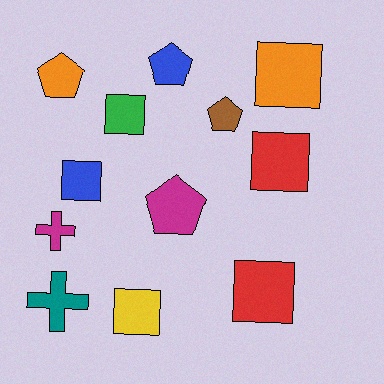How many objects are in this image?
There are 12 objects.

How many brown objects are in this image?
There is 1 brown object.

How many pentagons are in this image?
There are 4 pentagons.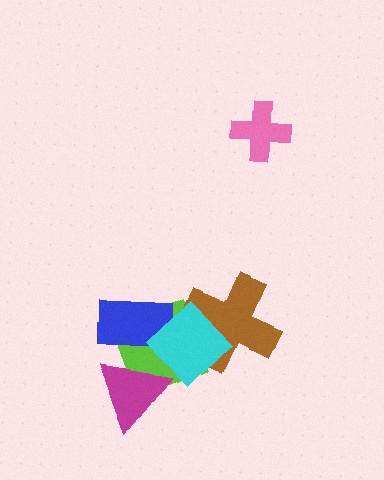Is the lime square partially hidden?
Yes, it is partially covered by another shape.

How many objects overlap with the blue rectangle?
3 objects overlap with the blue rectangle.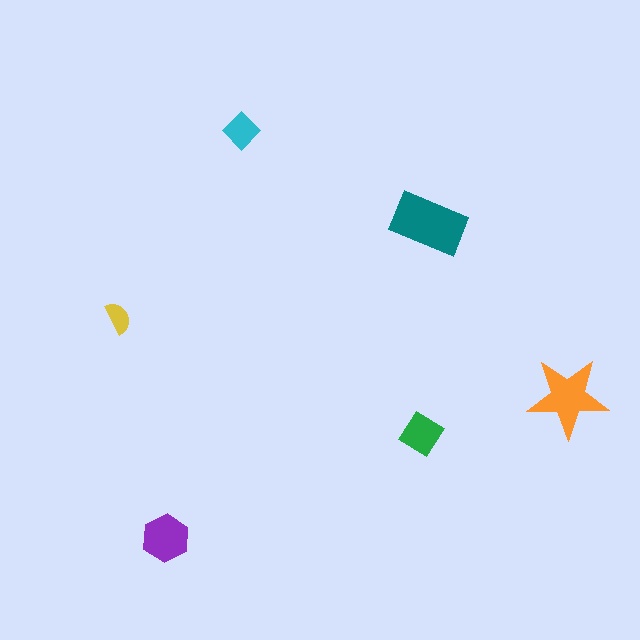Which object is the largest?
The teal rectangle.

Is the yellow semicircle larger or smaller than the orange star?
Smaller.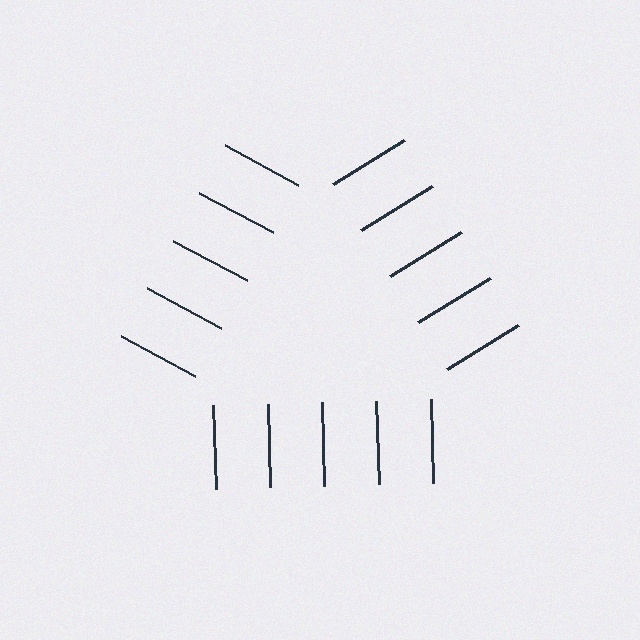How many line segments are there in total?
15 — 5 along each of the 3 edges.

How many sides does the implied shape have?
3 sides — the line-ends trace a triangle.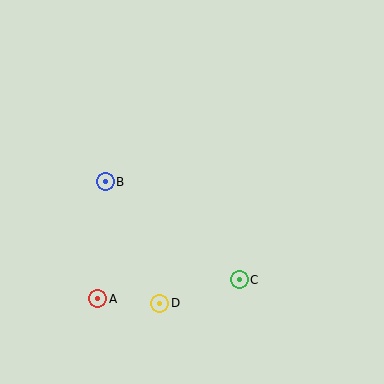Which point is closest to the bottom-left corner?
Point A is closest to the bottom-left corner.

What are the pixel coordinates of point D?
Point D is at (160, 303).